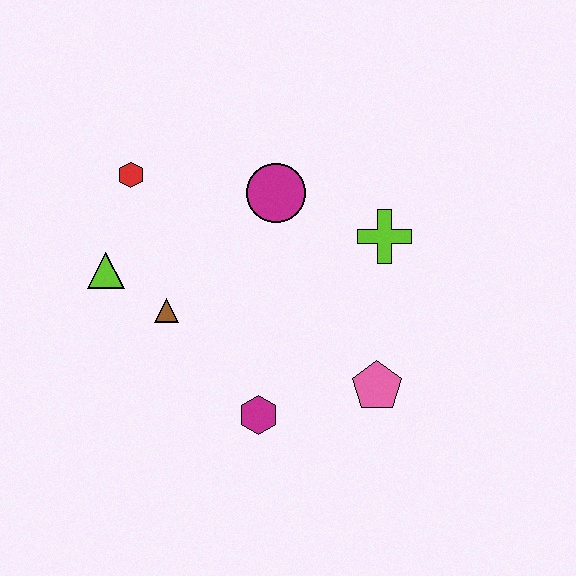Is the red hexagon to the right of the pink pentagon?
No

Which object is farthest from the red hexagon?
The pink pentagon is farthest from the red hexagon.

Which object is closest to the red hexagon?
The lime triangle is closest to the red hexagon.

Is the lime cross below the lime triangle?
No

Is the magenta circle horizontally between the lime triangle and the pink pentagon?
Yes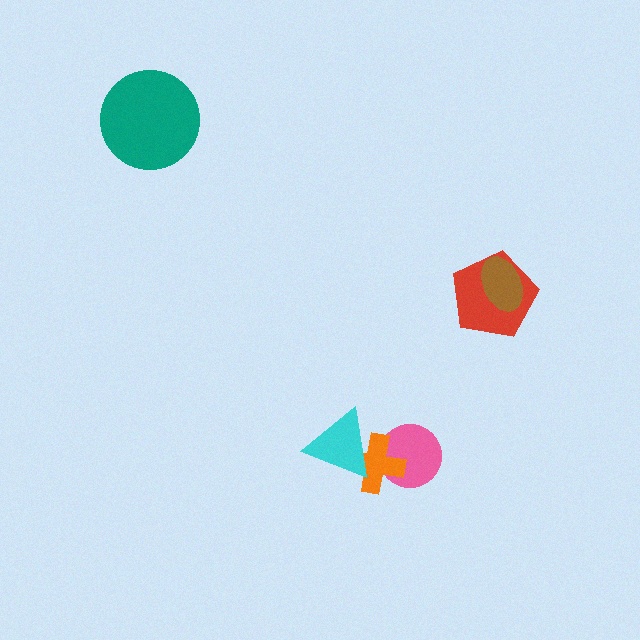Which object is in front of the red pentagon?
The brown ellipse is in front of the red pentagon.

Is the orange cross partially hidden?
Yes, it is partially covered by another shape.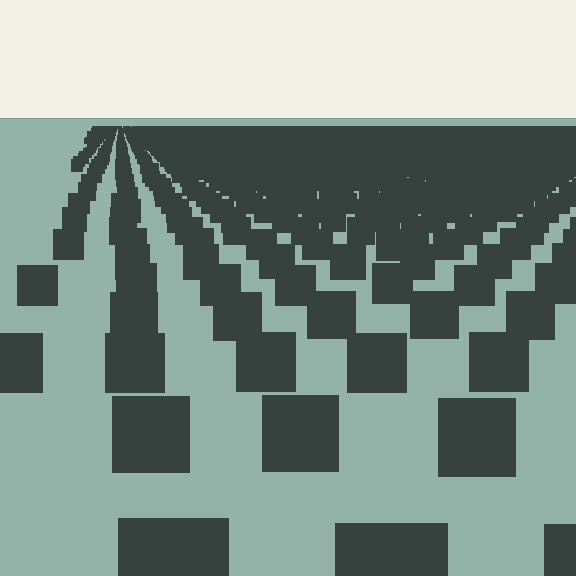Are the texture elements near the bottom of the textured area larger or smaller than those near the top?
Larger. Near the bottom, elements are closer to the viewer and appear at a bigger on-screen size.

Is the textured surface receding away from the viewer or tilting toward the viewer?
The surface is receding away from the viewer. Texture elements get smaller and denser toward the top.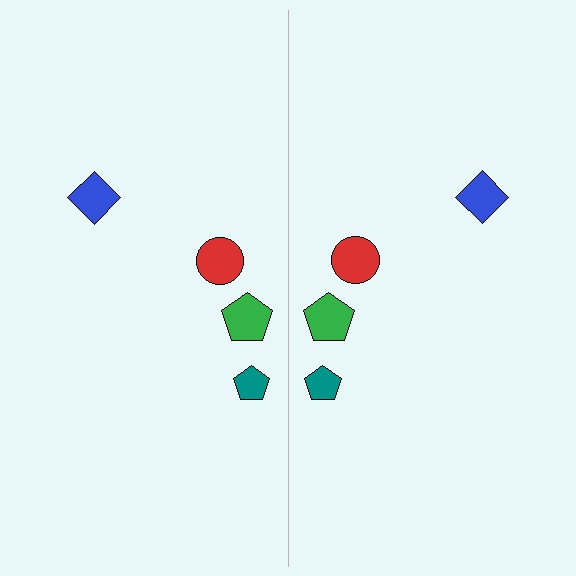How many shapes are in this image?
There are 8 shapes in this image.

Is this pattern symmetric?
Yes, this pattern has bilateral (reflection) symmetry.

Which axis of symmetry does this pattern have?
The pattern has a vertical axis of symmetry running through the center of the image.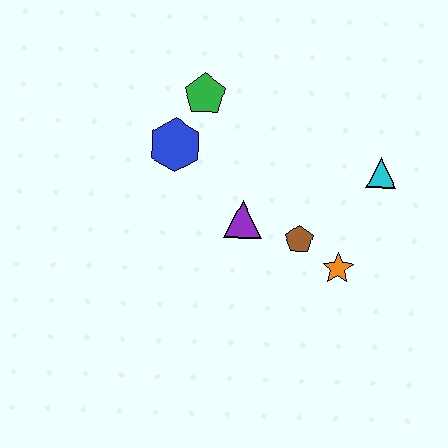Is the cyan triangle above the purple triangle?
Yes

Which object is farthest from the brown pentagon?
The green pentagon is farthest from the brown pentagon.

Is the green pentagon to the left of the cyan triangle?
Yes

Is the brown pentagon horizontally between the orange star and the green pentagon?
Yes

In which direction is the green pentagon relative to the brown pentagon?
The green pentagon is above the brown pentagon.